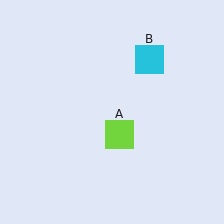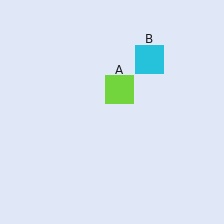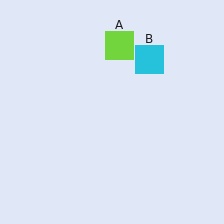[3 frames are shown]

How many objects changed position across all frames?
1 object changed position: lime square (object A).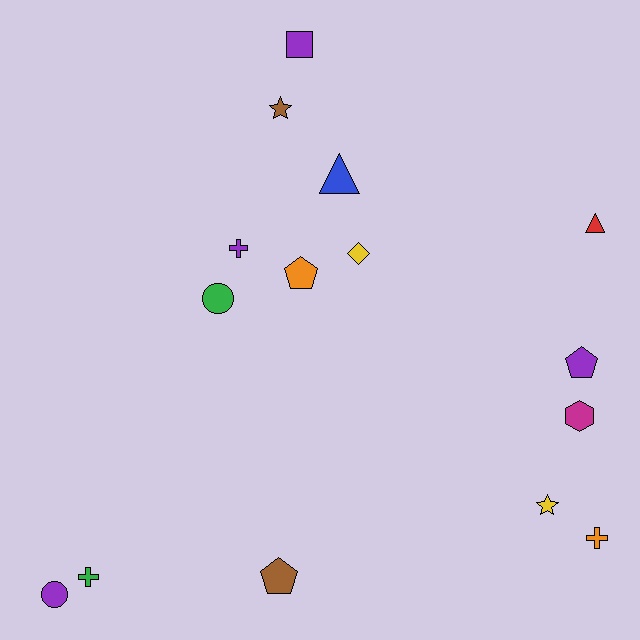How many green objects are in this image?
There are 2 green objects.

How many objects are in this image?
There are 15 objects.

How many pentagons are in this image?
There are 3 pentagons.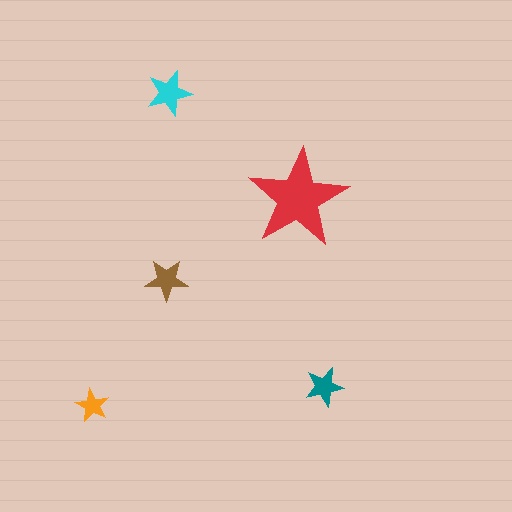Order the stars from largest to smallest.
the red one, the cyan one, the brown one, the teal one, the orange one.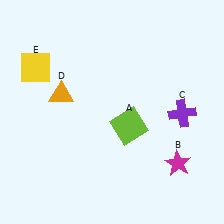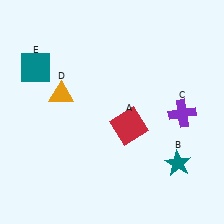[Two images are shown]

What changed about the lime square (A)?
In Image 1, A is lime. In Image 2, it changed to red.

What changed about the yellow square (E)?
In Image 1, E is yellow. In Image 2, it changed to teal.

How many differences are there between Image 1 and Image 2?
There are 3 differences between the two images.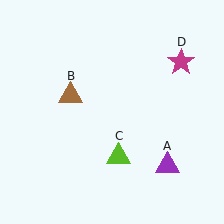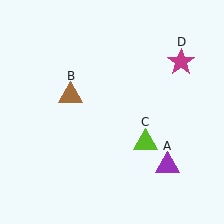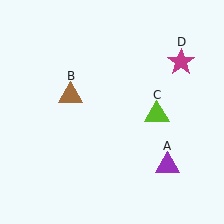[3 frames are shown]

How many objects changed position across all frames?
1 object changed position: lime triangle (object C).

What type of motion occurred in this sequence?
The lime triangle (object C) rotated counterclockwise around the center of the scene.